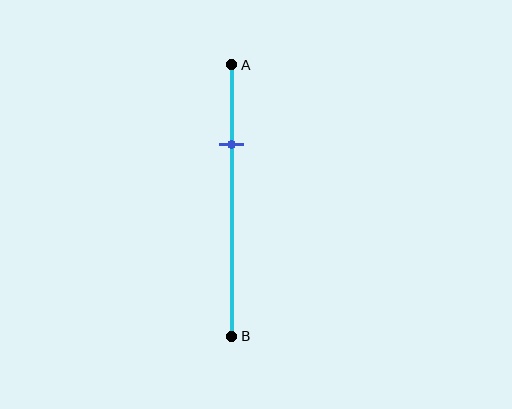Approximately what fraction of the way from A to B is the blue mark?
The blue mark is approximately 30% of the way from A to B.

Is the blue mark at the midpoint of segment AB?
No, the mark is at about 30% from A, not at the 50% midpoint.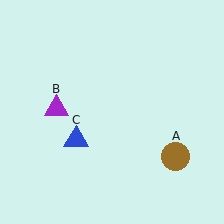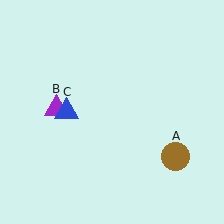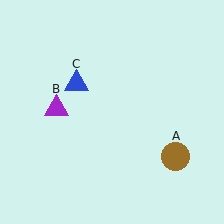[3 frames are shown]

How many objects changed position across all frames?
1 object changed position: blue triangle (object C).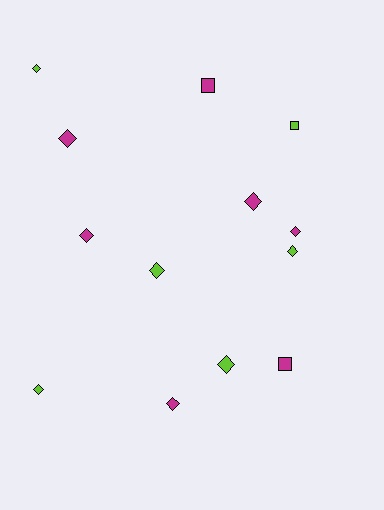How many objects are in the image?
There are 13 objects.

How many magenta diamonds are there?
There are 5 magenta diamonds.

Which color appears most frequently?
Magenta, with 7 objects.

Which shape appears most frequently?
Diamond, with 10 objects.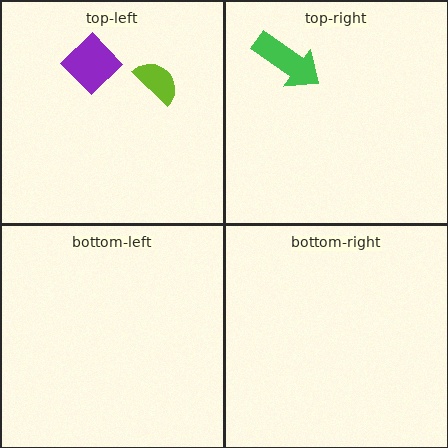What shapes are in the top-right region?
The green arrow.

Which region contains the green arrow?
The top-right region.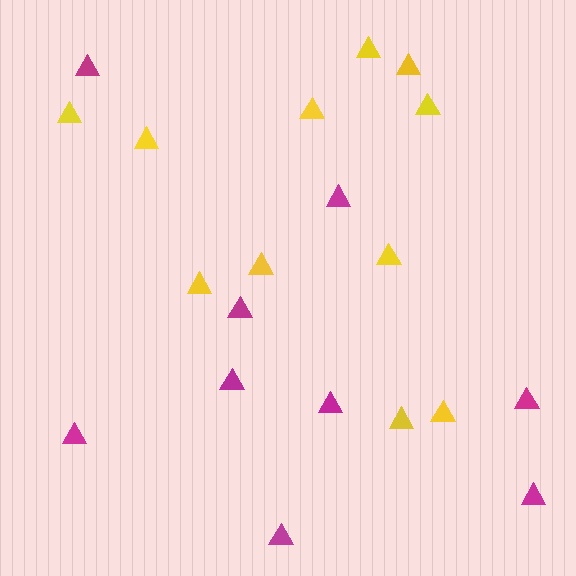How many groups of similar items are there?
There are 2 groups: one group of yellow triangles (11) and one group of magenta triangles (9).